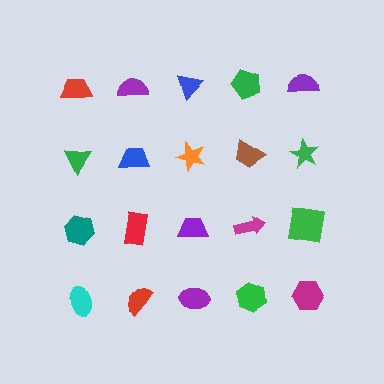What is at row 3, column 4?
A magenta arrow.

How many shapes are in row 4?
5 shapes.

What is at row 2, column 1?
A green triangle.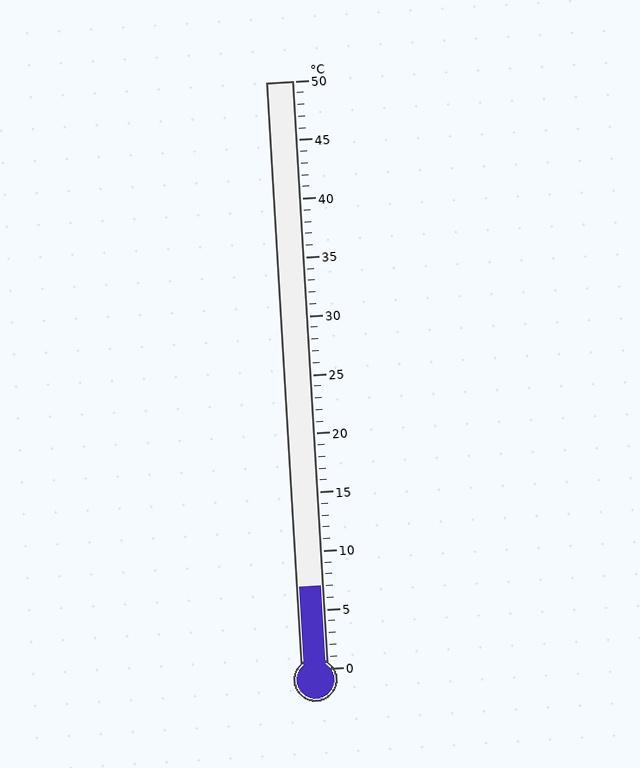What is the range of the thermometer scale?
The thermometer scale ranges from 0°C to 50°C.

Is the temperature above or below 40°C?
The temperature is below 40°C.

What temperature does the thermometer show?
The thermometer shows approximately 7°C.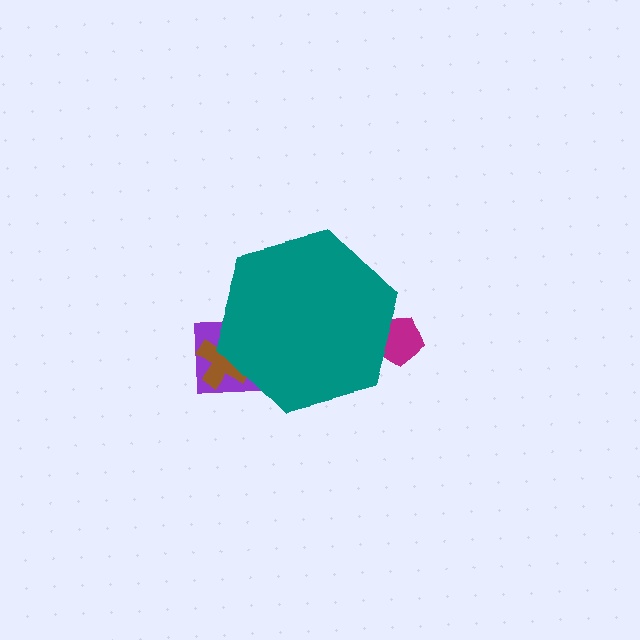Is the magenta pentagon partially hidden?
Yes, the magenta pentagon is partially hidden behind the teal hexagon.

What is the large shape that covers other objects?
A teal hexagon.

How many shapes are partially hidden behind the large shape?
3 shapes are partially hidden.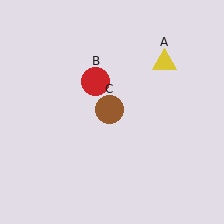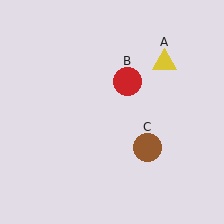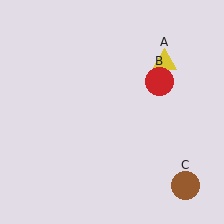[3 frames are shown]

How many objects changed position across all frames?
2 objects changed position: red circle (object B), brown circle (object C).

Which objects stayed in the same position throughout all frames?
Yellow triangle (object A) remained stationary.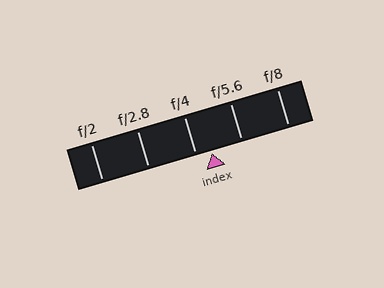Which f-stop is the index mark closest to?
The index mark is closest to f/4.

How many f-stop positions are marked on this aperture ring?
There are 5 f-stop positions marked.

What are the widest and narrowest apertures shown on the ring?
The widest aperture shown is f/2 and the narrowest is f/8.